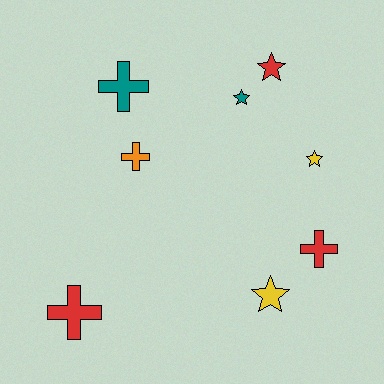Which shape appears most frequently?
Cross, with 4 objects.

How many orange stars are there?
There are no orange stars.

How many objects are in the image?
There are 8 objects.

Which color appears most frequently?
Red, with 3 objects.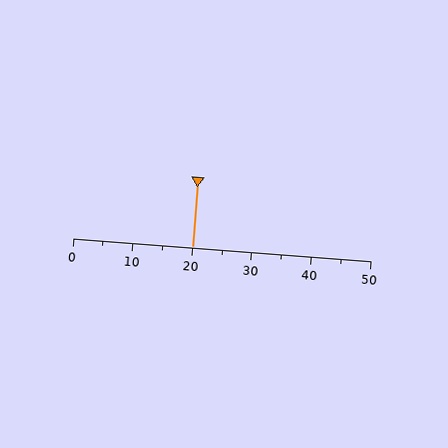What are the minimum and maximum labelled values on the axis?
The axis runs from 0 to 50.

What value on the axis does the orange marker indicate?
The marker indicates approximately 20.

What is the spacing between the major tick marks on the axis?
The major ticks are spaced 10 apart.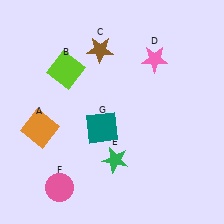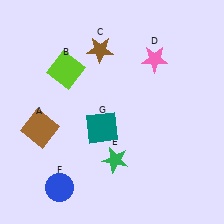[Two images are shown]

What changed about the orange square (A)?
In Image 1, A is orange. In Image 2, it changed to brown.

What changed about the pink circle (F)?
In Image 1, F is pink. In Image 2, it changed to blue.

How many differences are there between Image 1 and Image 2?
There are 2 differences between the two images.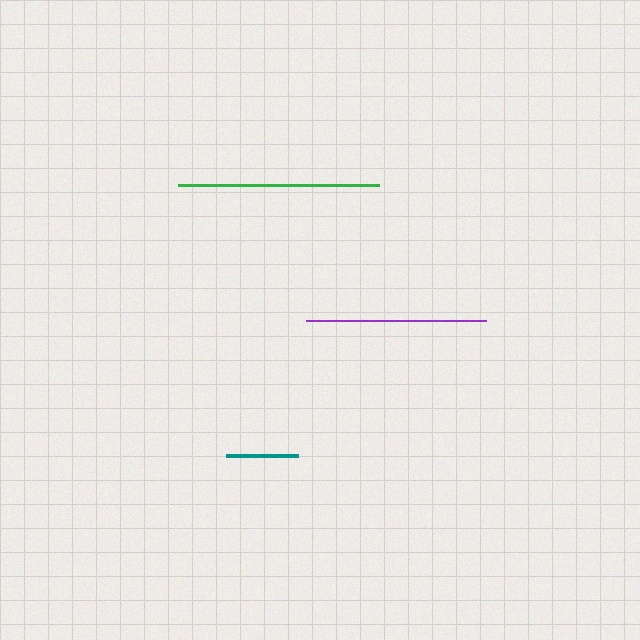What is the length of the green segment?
The green segment is approximately 201 pixels long.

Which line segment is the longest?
The green line is the longest at approximately 201 pixels.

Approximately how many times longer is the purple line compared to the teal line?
The purple line is approximately 2.5 times the length of the teal line.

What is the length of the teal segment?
The teal segment is approximately 71 pixels long.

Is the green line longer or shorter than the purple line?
The green line is longer than the purple line.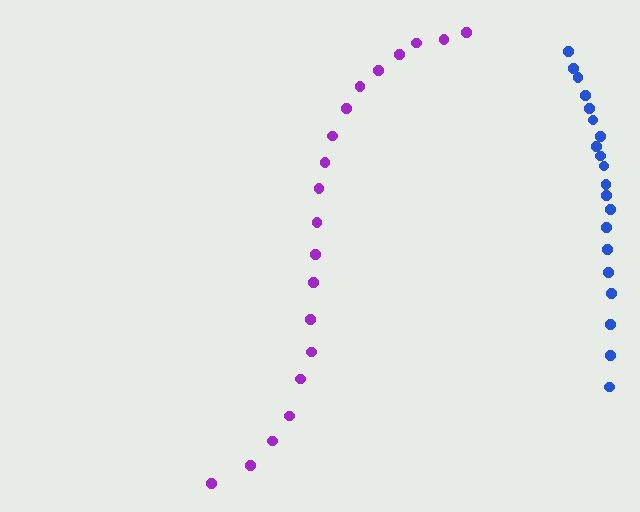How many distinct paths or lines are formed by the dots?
There are 2 distinct paths.